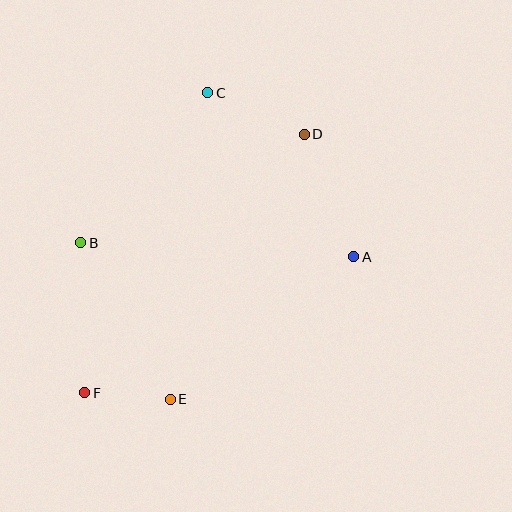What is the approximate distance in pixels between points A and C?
The distance between A and C is approximately 219 pixels.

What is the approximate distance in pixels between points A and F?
The distance between A and F is approximately 301 pixels.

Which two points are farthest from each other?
Points D and F are farthest from each other.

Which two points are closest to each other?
Points E and F are closest to each other.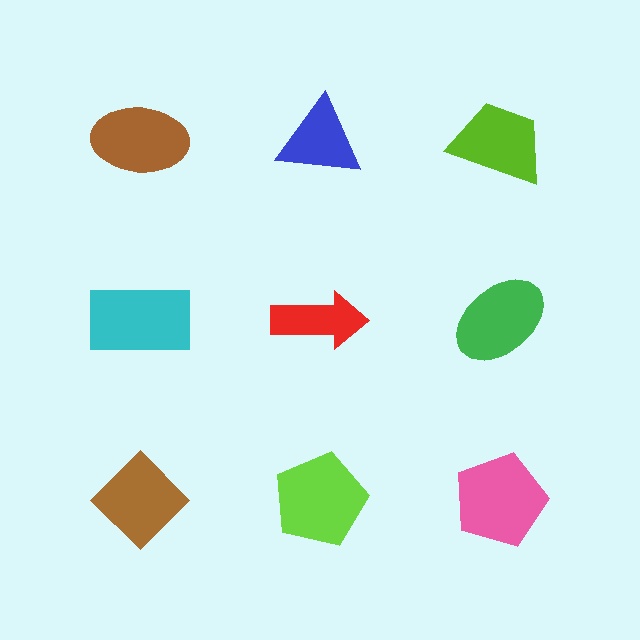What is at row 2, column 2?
A red arrow.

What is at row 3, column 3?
A pink pentagon.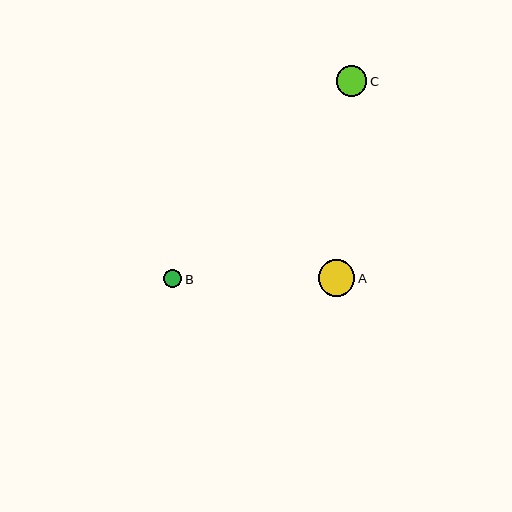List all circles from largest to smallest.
From largest to smallest: A, C, B.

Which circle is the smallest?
Circle B is the smallest with a size of approximately 18 pixels.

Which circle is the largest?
Circle A is the largest with a size of approximately 36 pixels.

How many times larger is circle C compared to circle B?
Circle C is approximately 1.7 times the size of circle B.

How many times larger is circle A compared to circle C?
Circle A is approximately 1.2 times the size of circle C.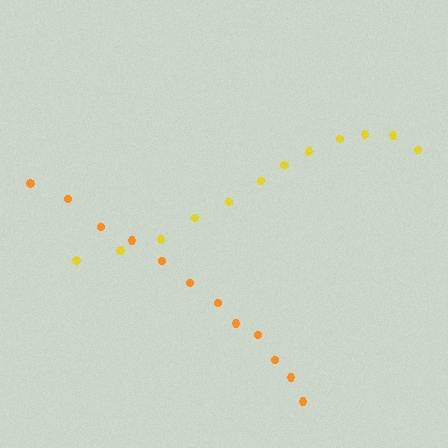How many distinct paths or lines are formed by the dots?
There are 2 distinct paths.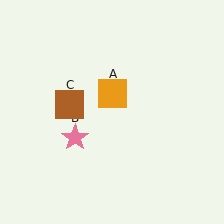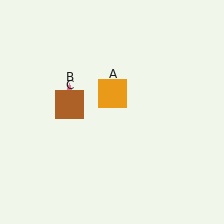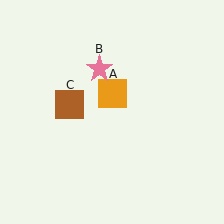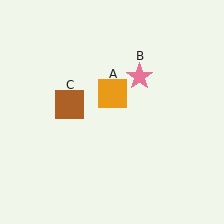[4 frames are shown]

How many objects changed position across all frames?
1 object changed position: pink star (object B).